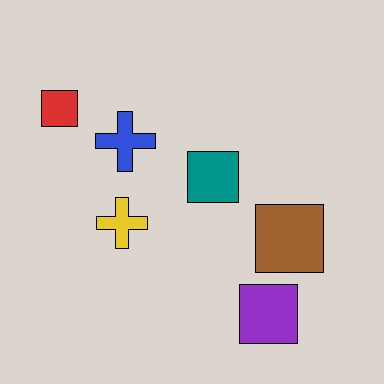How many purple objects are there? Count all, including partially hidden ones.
There is 1 purple object.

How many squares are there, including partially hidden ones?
There are 4 squares.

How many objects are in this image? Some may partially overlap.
There are 6 objects.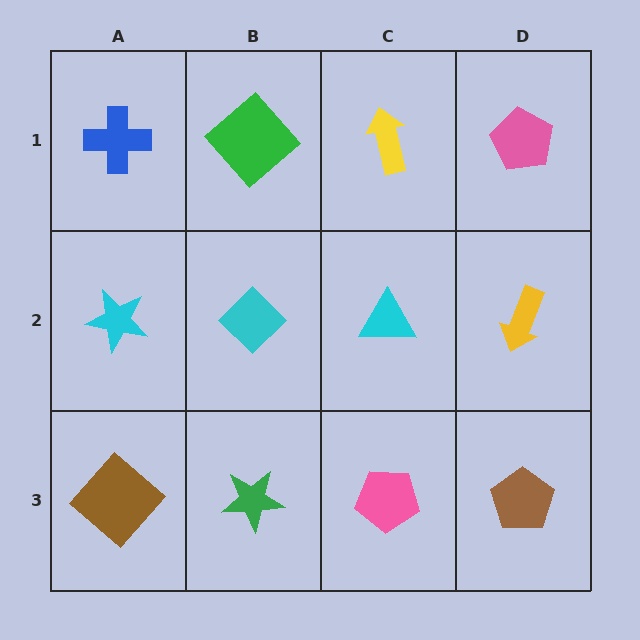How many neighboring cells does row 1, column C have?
3.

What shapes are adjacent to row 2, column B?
A green diamond (row 1, column B), a green star (row 3, column B), a cyan star (row 2, column A), a cyan triangle (row 2, column C).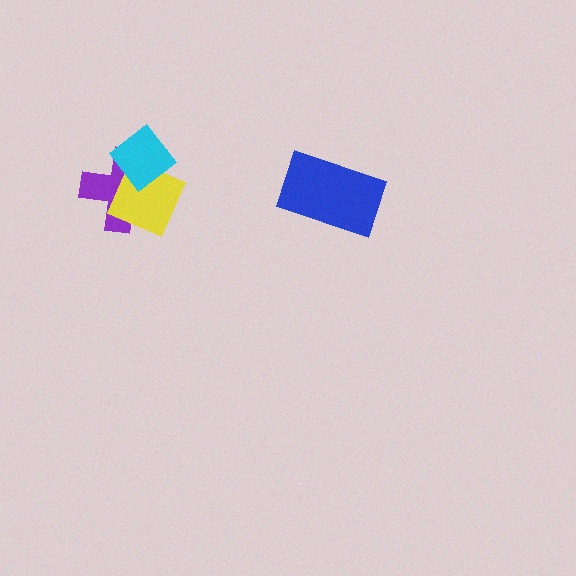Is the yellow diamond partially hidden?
Yes, it is partially covered by another shape.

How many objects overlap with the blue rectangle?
0 objects overlap with the blue rectangle.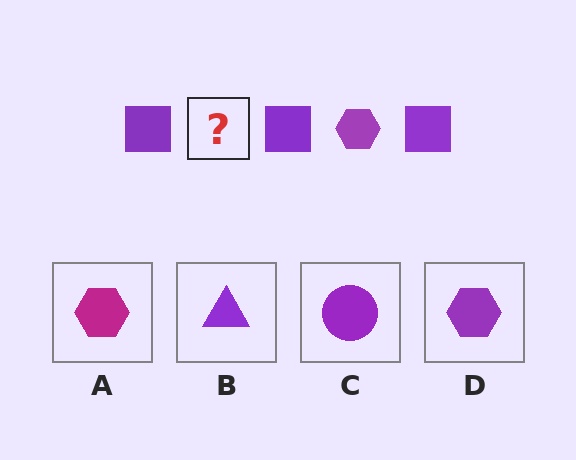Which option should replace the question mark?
Option D.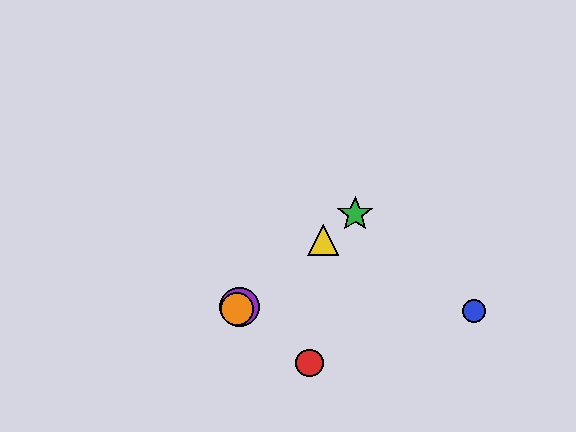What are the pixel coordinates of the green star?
The green star is at (355, 214).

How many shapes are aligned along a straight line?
4 shapes (the green star, the yellow triangle, the purple circle, the orange circle) are aligned along a straight line.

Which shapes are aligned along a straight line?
The green star, the yellow triangle, the purple circle, the orange circle are aligned along a straight line.